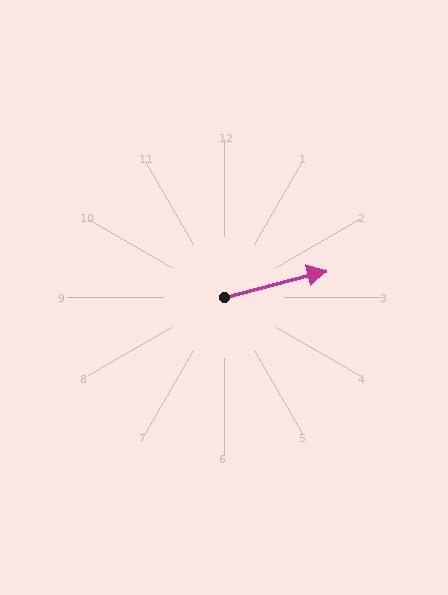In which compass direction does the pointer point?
East.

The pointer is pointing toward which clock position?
Roughly 3 o'clock.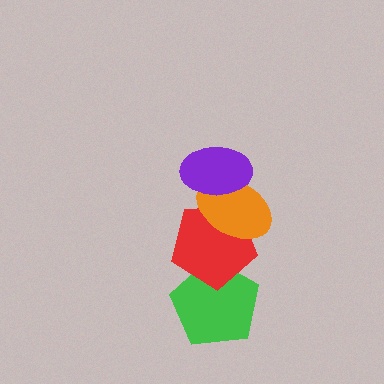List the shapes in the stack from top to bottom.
From top to bottom: the purple ellipse, the orange ellipse, the red pentagon, the green pentagon.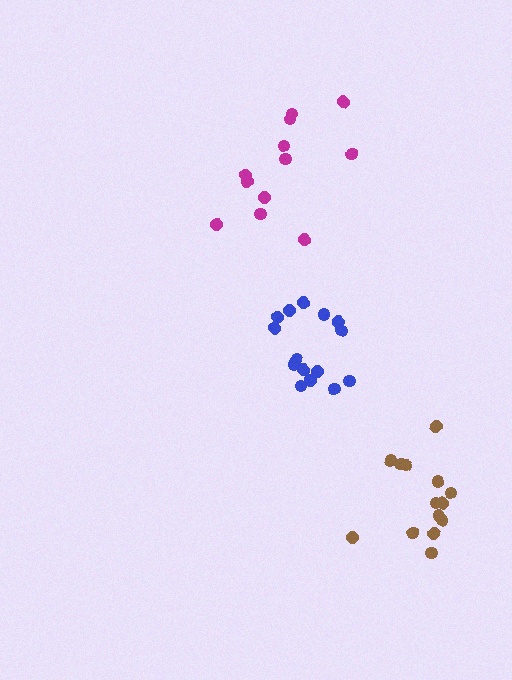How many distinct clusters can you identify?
There are 3 distinct clusters.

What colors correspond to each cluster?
The clusters are colored: blue, brown, magenta.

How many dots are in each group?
Group 1: 15 dots, Group 2: 14 dots, Group 3: 12 dots (41 total).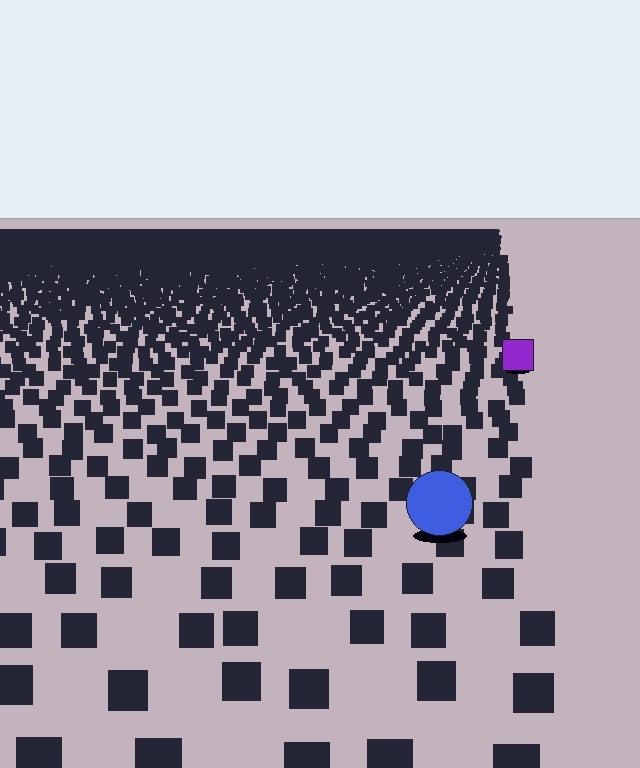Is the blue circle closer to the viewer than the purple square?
Yes. The blue circle is closer — you can tell from the texture gradient: the ground texture is coarser near it.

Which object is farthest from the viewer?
The purple square is farthest from the viewer. It appears smaller and the ground texture around it is denser.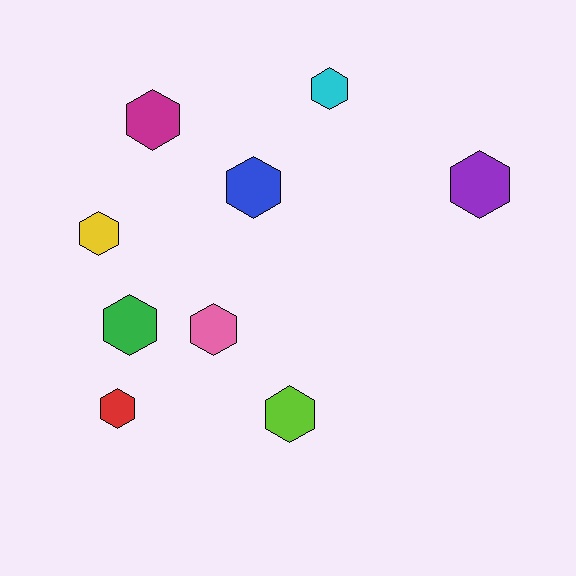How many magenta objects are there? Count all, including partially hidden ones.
There is 1 magenta object.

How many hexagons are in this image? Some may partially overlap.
There are 9 hexagons.